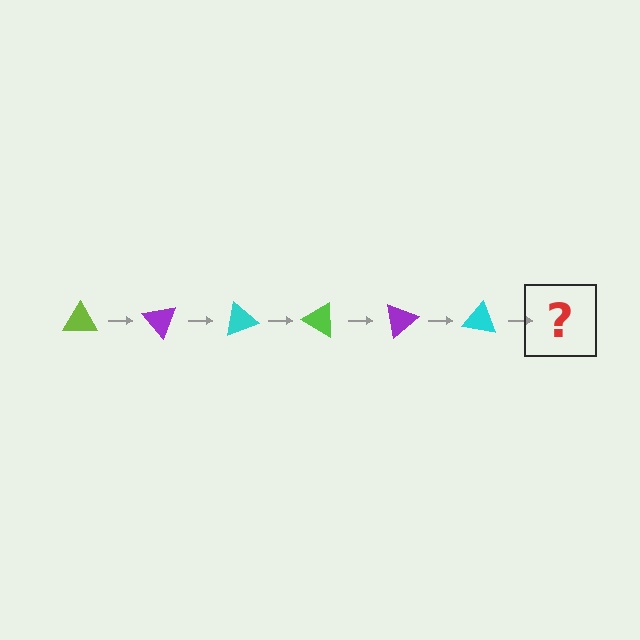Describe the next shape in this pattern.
It should be a lime triangle, rotated 300 degrees from the start.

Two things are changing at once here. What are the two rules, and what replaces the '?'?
The two rules are that it rotates 50 degrees each step and the color cycles through lime, purple, and cyan. The '?' should be a lime triangle, rotated 300 degrees from the start.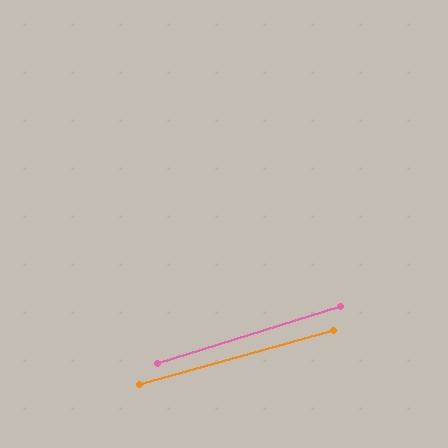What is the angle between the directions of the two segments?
Approximately 2 degrees.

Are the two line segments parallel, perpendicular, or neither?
Parallel — their directions differ by only 1.9°.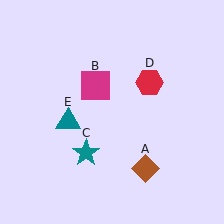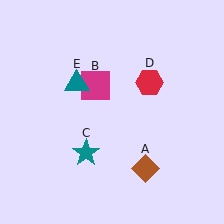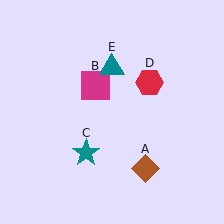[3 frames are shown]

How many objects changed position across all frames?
1 object changed position: teal triangle (object E).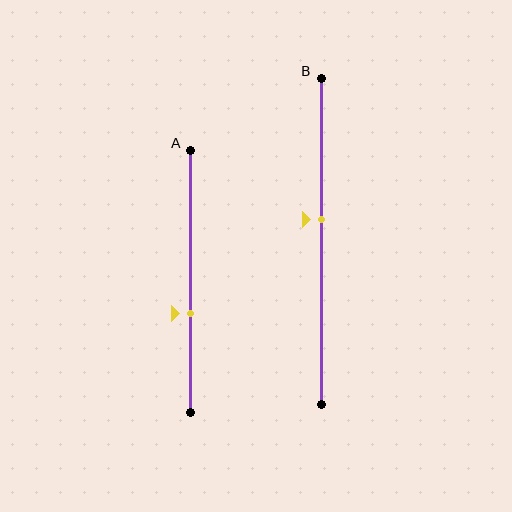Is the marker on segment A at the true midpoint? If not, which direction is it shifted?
No, the marker on segment A is shifted downward by about 12% of the segment length.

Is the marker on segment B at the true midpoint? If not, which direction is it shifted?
No, the marker on segment B is shifted upward by about 7% of the segment length.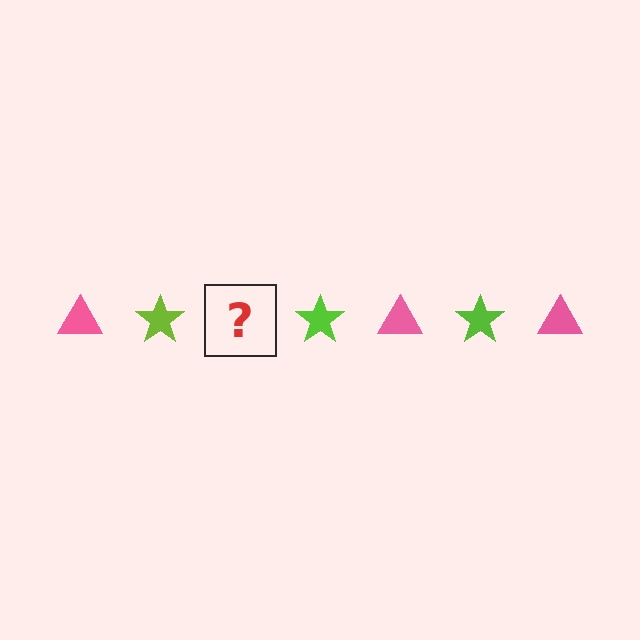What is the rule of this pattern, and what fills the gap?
The rule is that the pattern alternates between pink triangle and lime star. The gap should be filled with a pink triangle.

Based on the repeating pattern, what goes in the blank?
The blank should be a pink triangle.